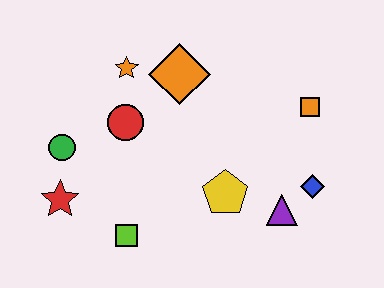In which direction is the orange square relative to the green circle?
The orange square is to the right of the green circle.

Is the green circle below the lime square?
No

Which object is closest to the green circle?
The red star is closest to the green circle.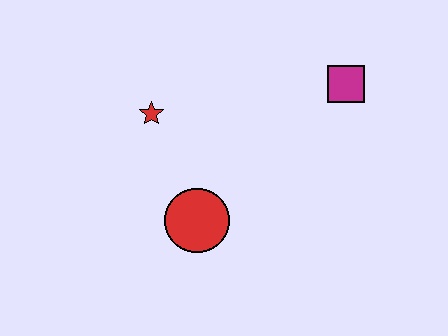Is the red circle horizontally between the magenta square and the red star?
Yes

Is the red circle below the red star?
Yes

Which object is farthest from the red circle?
The magenta square is farthest from the red circle.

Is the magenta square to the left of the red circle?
No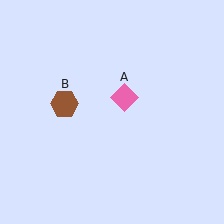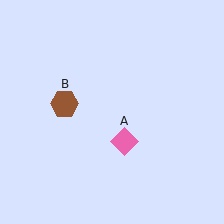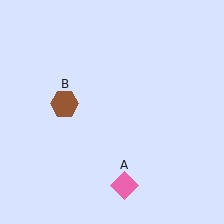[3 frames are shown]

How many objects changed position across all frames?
1 object changed position: pink diamond (object A).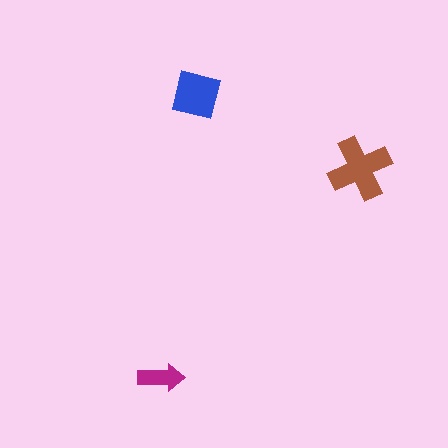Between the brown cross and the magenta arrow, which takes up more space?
The brown cross.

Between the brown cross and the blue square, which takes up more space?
The brown cross.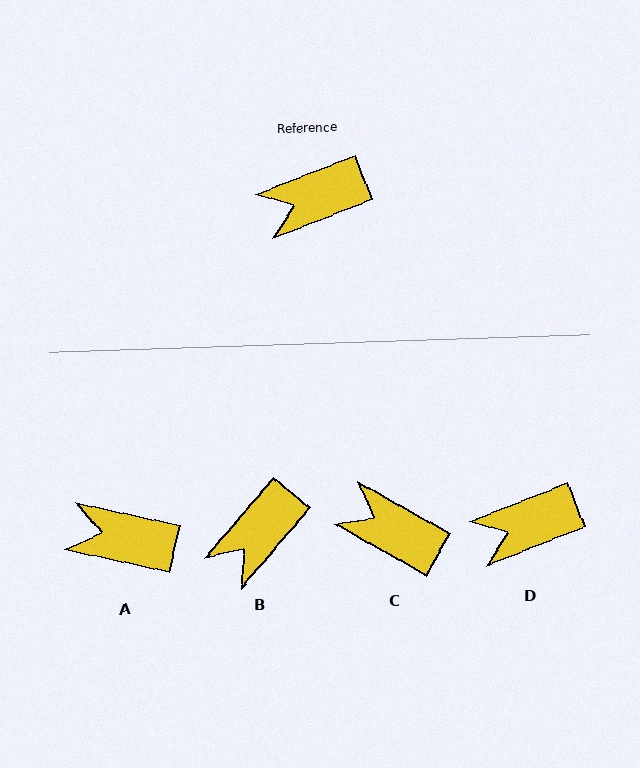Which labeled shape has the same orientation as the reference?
D.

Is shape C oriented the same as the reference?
No, it is off by about 51 degrees.